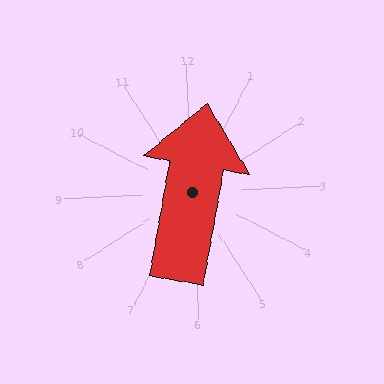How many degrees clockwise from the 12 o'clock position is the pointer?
Approximately 13 degrees.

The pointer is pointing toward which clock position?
Roughly 12 o'clock.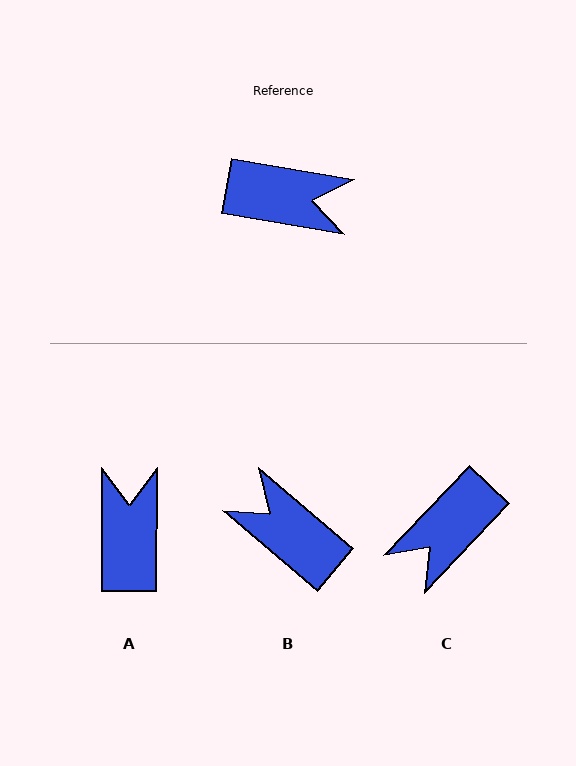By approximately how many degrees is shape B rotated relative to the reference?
Approximately 149 degrees counter-clockwise.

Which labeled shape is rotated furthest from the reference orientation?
B, about 149 degrees away.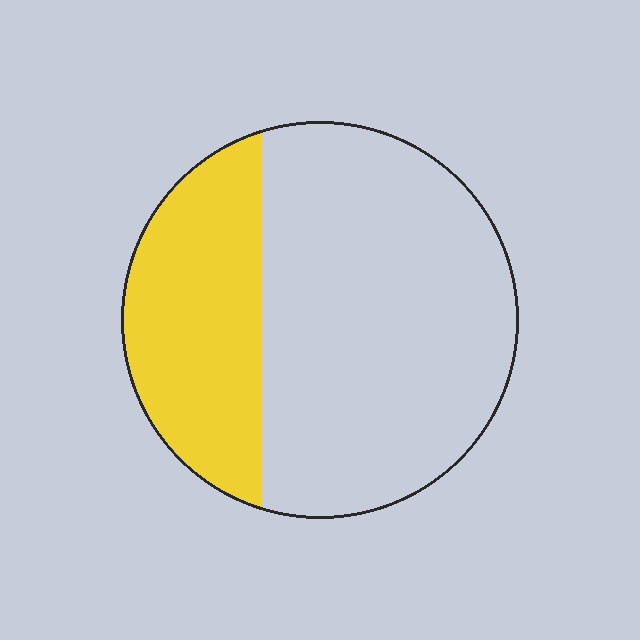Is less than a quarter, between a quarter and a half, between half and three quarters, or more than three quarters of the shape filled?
Between a quarter and a half.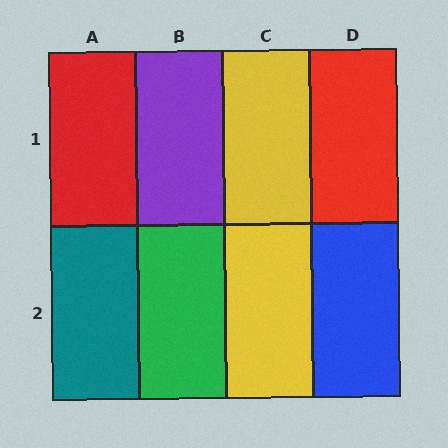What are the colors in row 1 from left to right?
Red, purple, yellow, red.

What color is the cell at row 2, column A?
Teal.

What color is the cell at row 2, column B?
Green.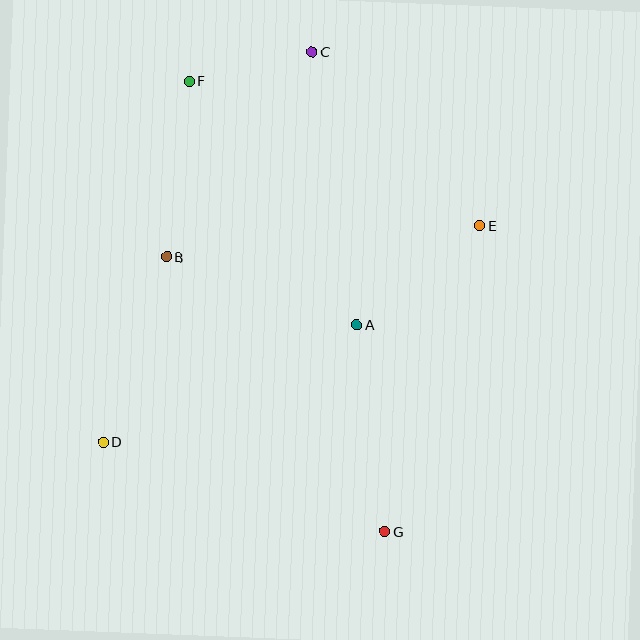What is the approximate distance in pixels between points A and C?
The distance between A and C is approximately 277 pixels.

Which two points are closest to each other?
Points C and F are closest to each other.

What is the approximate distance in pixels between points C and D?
The distance between C and D is approximately 443 pixels.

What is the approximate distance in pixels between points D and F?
The distance between D and F is approximately 371 pixels.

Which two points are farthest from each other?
Points F and G are farthest from each other.